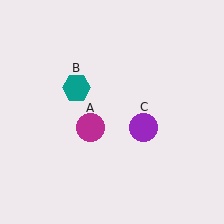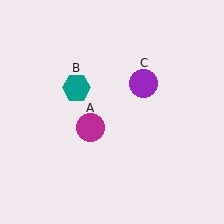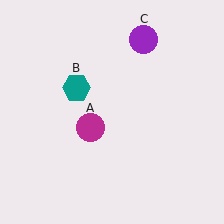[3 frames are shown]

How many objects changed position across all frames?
1 object changed position: purple circle (object C).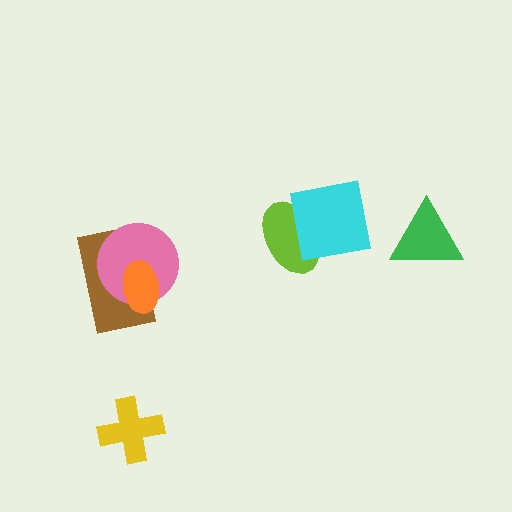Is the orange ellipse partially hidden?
No, no other shape covers it.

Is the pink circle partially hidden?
Yes, it is partially covered by another shape.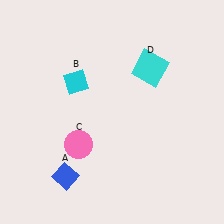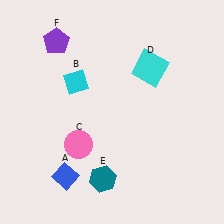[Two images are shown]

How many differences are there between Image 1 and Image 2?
There are 2 differences between the two images.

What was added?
A teal hexagon (E), a purple pentagon (F) were added in Image 2.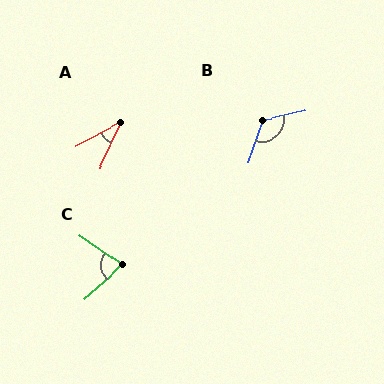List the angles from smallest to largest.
A (37°), C (75°), B (121°).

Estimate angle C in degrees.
Approximately 75 degrees.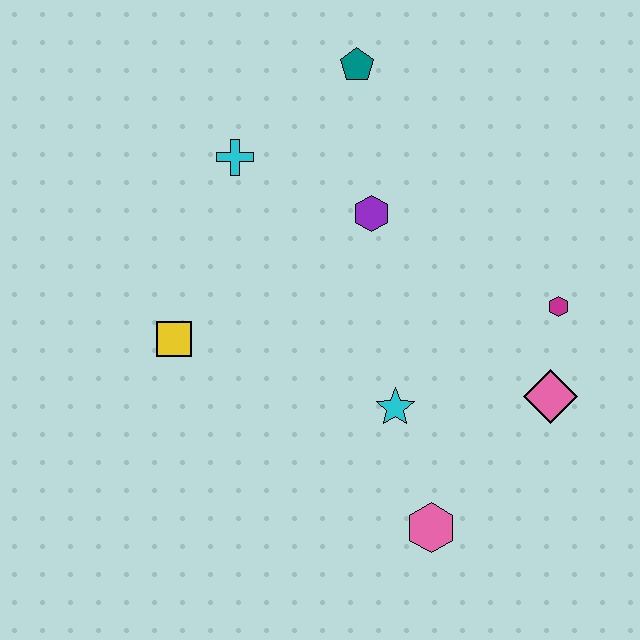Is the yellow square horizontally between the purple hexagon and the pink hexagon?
No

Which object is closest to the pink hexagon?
The cyan star is closest to the pink hexagon.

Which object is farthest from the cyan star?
The teal pentagon is farthest from the cyan star.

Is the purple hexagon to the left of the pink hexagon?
Yes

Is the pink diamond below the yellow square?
Yes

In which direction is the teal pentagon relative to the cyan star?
The teal pentagon is above the cyan star.